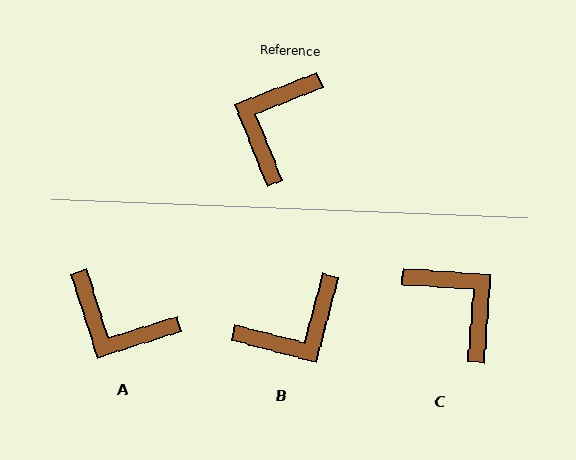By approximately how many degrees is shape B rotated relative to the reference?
Approximately 144 degrees counter-clockwise.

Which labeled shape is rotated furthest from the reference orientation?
B, about 144 degrees away.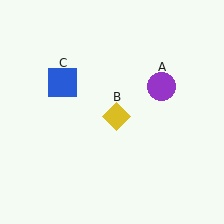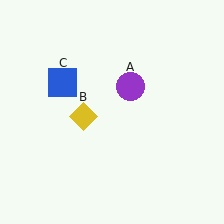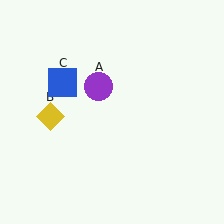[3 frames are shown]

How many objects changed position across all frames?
2 objects changed position: purple circle (object A), yellow diamond (object B).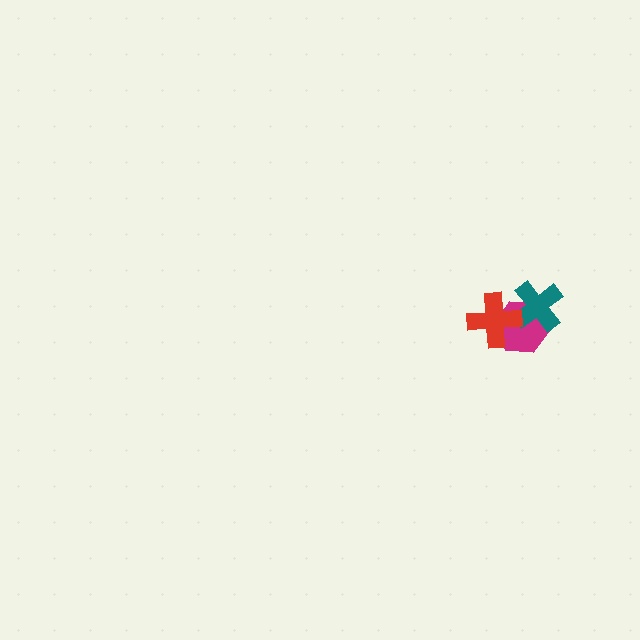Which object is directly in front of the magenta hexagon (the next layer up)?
The teal cross is directly in front of the magenta hexagon.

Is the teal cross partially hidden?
Yes, it is partially covered by another shape.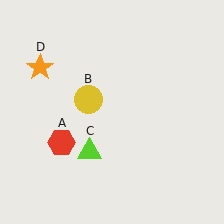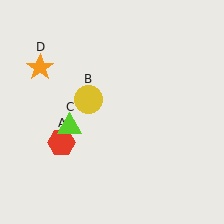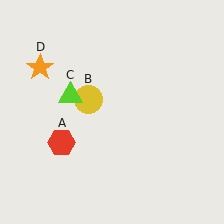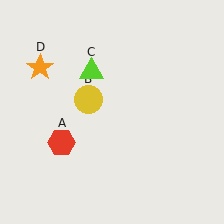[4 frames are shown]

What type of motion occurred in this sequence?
The lime triangle (object C) rotated clockwise around the center of the scene.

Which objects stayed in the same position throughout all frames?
Red hexagon (object A) and yellow circle (object B) and orange star (object D) remained stationary.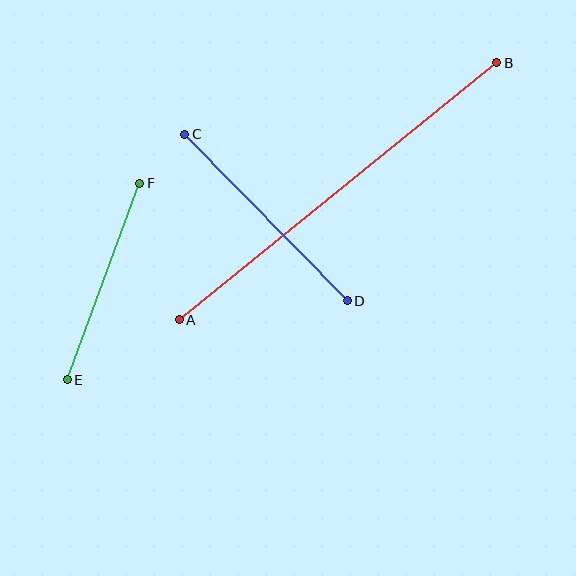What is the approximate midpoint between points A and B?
The midpoint is at approximately (338, 191) pixels.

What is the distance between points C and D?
The distance is approximately 233 pixels.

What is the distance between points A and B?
The distance is approximately 409 pixels.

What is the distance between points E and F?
The distance is approximately 209 pixels.